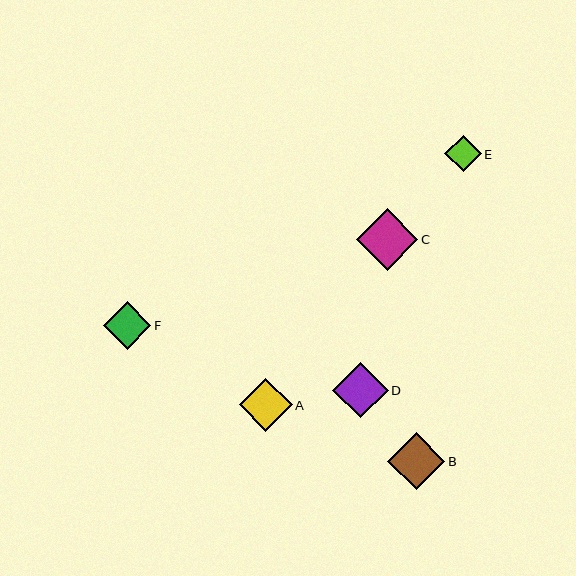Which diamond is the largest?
Diamond C is the largest with a size of approximately 61 pixels.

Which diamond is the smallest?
Diamond E is the smallest with a size of approximately 36 pixels.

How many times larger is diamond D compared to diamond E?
Diamond D is approximately 1.5 times the size of diamond E.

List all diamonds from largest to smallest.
From largest to smallest: C, B, D, A, F, E.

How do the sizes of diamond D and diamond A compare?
Diamond D and diamond A are approximately the same size.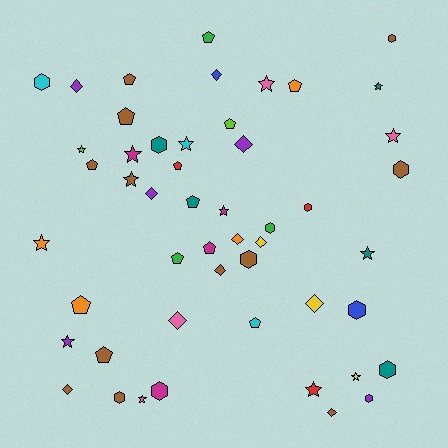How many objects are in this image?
There are 50 objects.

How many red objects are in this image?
There are 3 red objects.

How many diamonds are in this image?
There are 11 diamonds.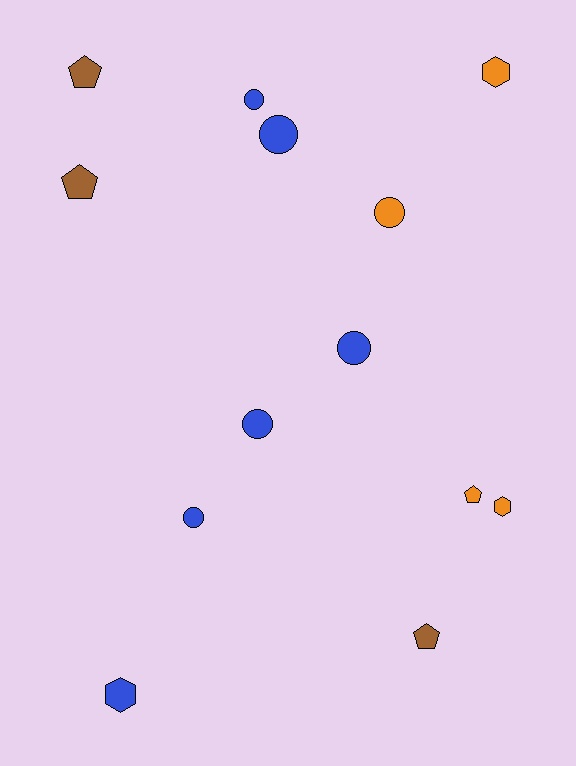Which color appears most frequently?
Blue, with 6 objects.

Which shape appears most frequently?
Circle, with 6 objects.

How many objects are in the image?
There are 13 objects.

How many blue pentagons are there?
There are no blue pentagons.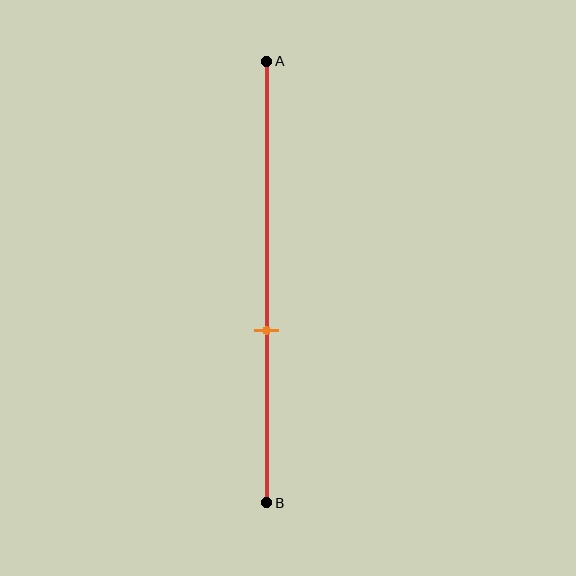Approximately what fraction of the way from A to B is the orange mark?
The orange mark is approximately 60% of the way from A to B.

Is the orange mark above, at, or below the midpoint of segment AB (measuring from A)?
The orange mark is below the midpoint of segment AB.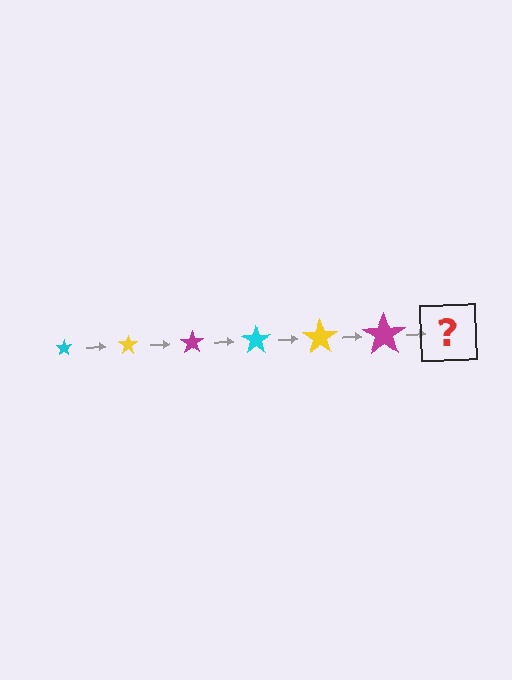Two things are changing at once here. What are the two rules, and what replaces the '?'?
The two rules are that the star grows larger each step and the color cycles through cyan, yellow, and magenta. The '?' should be a cyan star, larger than the previous one.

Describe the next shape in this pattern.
It should be a cyan star, larger than the previous one.